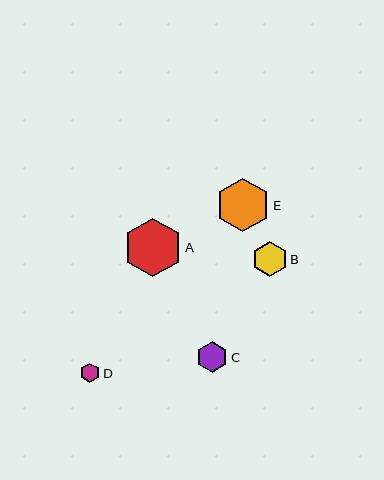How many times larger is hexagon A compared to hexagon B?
Hexagon A is approximately 1.7 times the size of hexagon B.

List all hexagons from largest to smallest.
From largest to smallest: A, E, B, C, D.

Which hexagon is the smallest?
Hexagon D is the smallest with a size of approximately 19 pixels.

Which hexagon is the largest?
Hexagon A is the largest with a size of approximately 59 pixels.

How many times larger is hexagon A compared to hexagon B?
Hexagon A is approximately 1.7 times the size of hexagon B.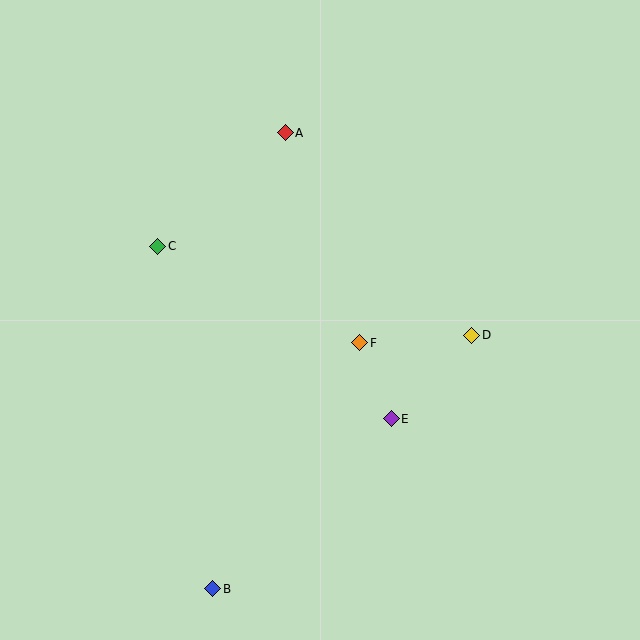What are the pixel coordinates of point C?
Point C is at (158, 246).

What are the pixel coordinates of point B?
Point B is at (213, 589).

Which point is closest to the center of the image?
Point F at (360, 343) is closest to the center.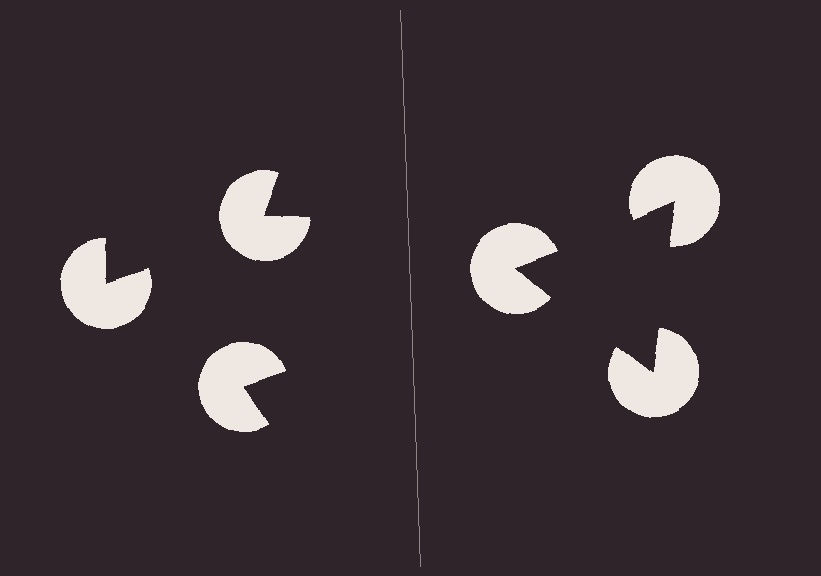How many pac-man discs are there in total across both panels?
6 — 3 on each side.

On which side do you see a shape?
An illusory triangle appears on the right side. On the left side the wedge cuts are rotated, so no coherent shape forms.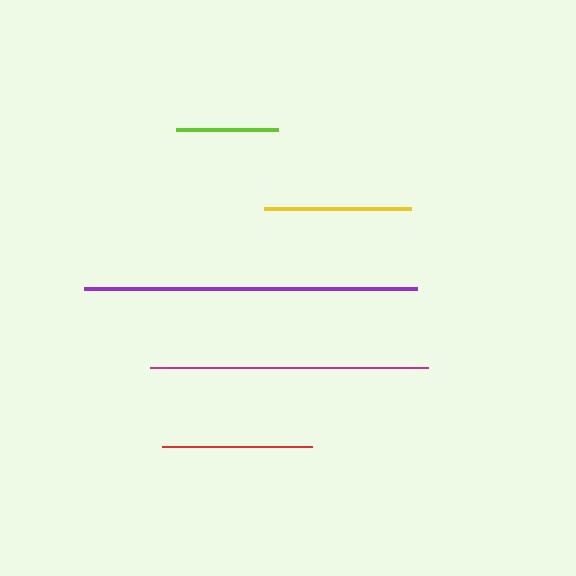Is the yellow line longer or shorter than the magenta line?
The magenta line is longer than the yellow line.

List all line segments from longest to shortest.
From longest to shortest: purple, magenta, red, yellow, lime.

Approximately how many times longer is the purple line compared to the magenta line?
The purple line is approximately 1.2 times the length of the magenta line.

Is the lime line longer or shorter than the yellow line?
The yellow line is longer than the lime line.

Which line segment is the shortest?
The lime line is the shortest at approximately 102 pixels.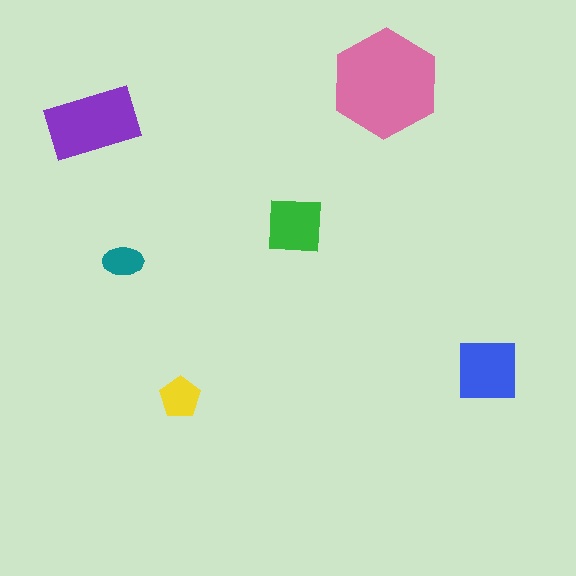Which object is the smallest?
The teal ellipse.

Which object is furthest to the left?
The purple rectangle is leftmost.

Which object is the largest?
The pink hexagon.